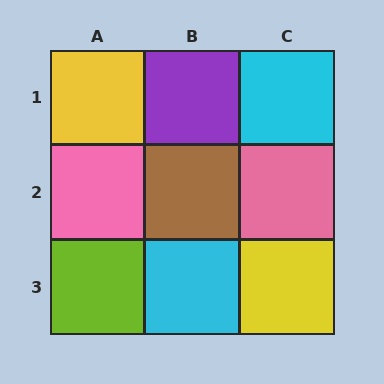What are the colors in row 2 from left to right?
Pink, brown, pink.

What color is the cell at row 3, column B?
Cyan.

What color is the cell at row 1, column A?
Yellow.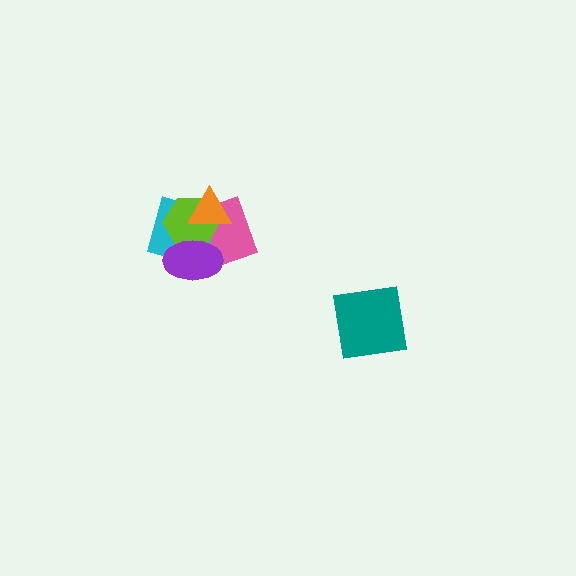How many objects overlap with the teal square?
0 objects overlap with the teal square.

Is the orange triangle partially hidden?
No, no other shape covers it.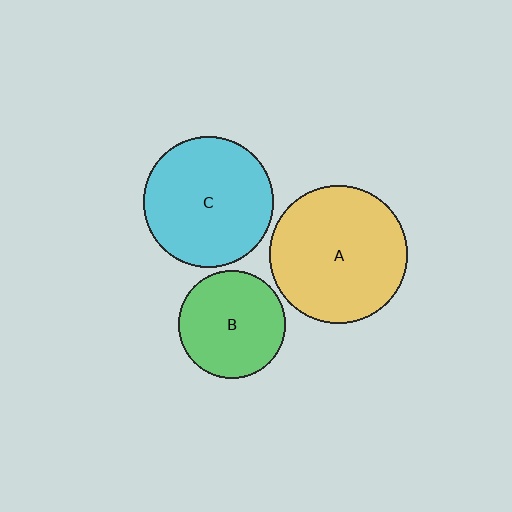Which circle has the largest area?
Circle A (yellow).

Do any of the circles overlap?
No, none of the circles overlap.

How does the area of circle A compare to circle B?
Approximately 1.7 times.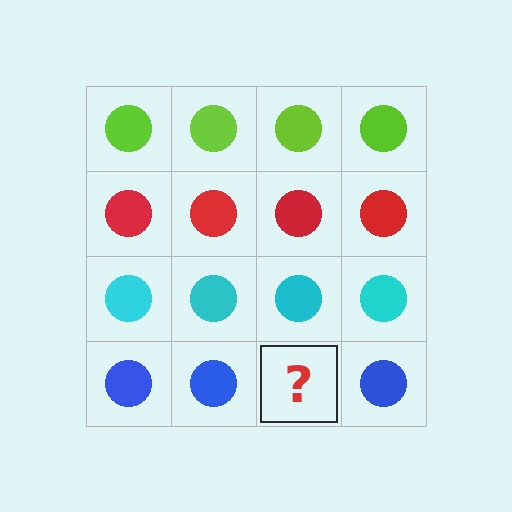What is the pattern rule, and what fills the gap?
The rule is that each row has a consistent color. The gap should be filled with a blue circle.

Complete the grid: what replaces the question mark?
The question mark should be replaced with a blue circle.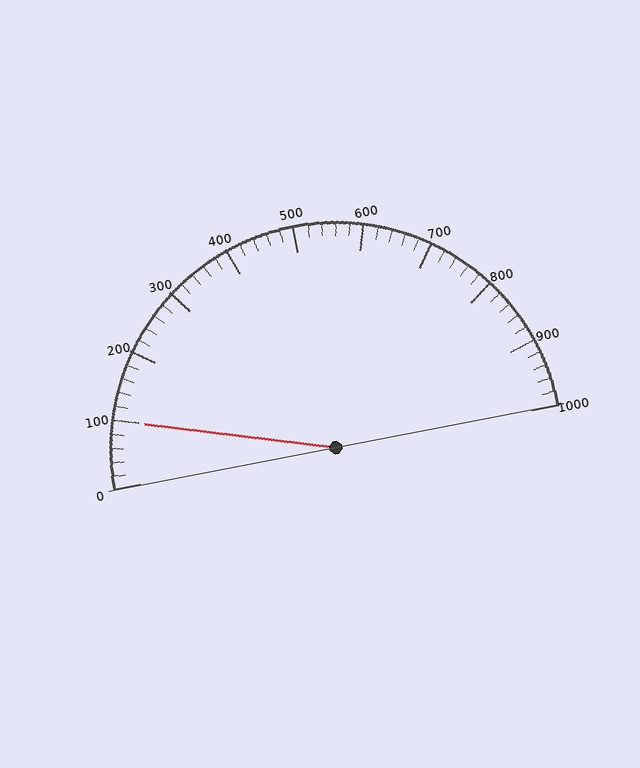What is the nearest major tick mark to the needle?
The nearest major tick mark is 100.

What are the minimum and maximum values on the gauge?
The gauge ranges from 0 to 1000.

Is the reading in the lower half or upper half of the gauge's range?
The reading is in the lower half of the range (0 to 1000).